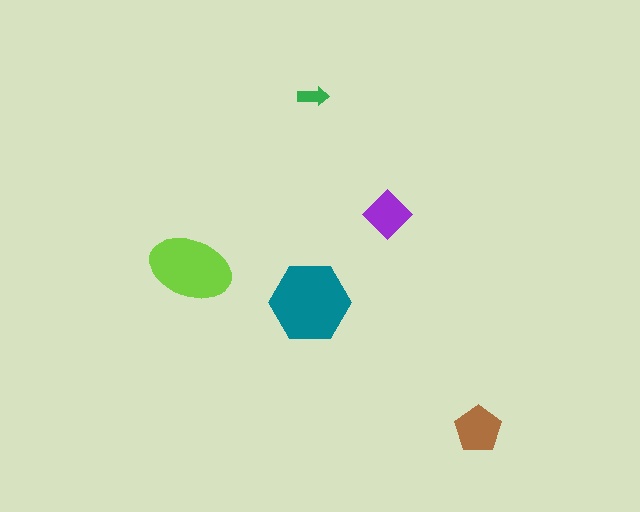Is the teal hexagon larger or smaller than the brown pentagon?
Larger.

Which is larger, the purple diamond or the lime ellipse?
The lime ellipse.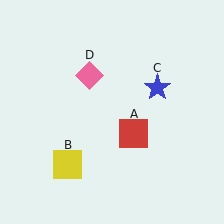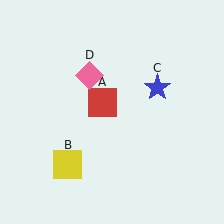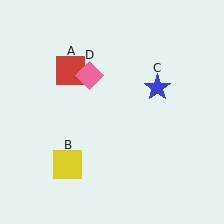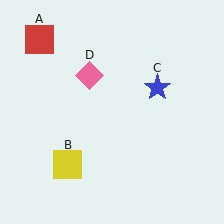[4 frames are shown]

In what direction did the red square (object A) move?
The red square (object A) moved up and to the left.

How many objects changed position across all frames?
1 object changed position: red square (object A).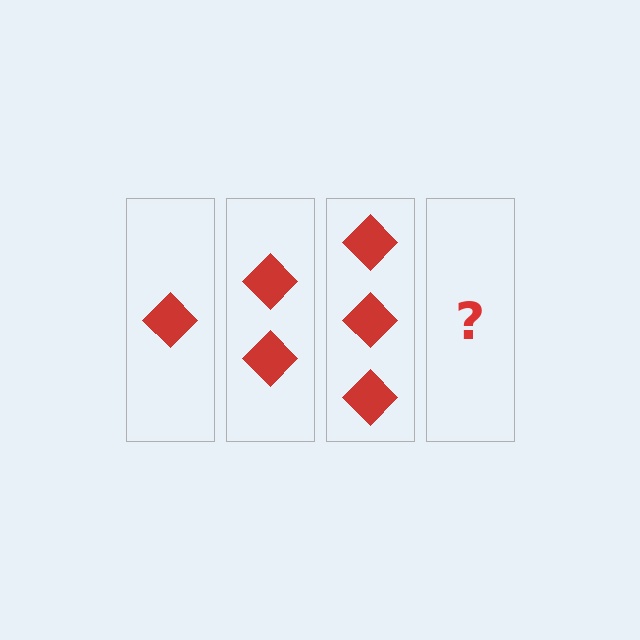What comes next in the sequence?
The next element should be 4 diamonds.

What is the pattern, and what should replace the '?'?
The pattern is that each step adds one more diamond. The '?' should be 4 diamonds.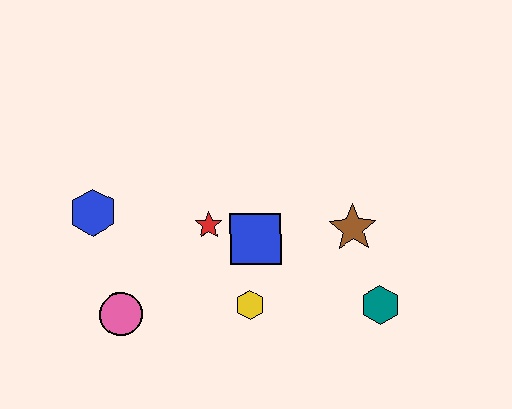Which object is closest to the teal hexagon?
The brown star is closest to the teal hexagon.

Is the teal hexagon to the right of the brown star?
Yes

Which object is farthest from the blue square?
The blue hexagon is farthest from the blue square.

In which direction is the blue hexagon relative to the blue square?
The blue hexagon is to the left of the blue square.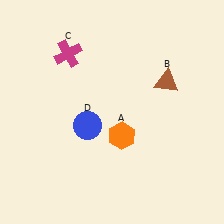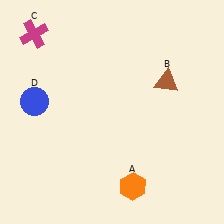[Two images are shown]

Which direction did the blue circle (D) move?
The blue circle (D) moved left.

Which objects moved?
The objects that moved are: the orange hexagon (A), the magenta cross (C), the blue circle (D).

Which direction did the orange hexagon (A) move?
The orange hexagon (A) moved down.